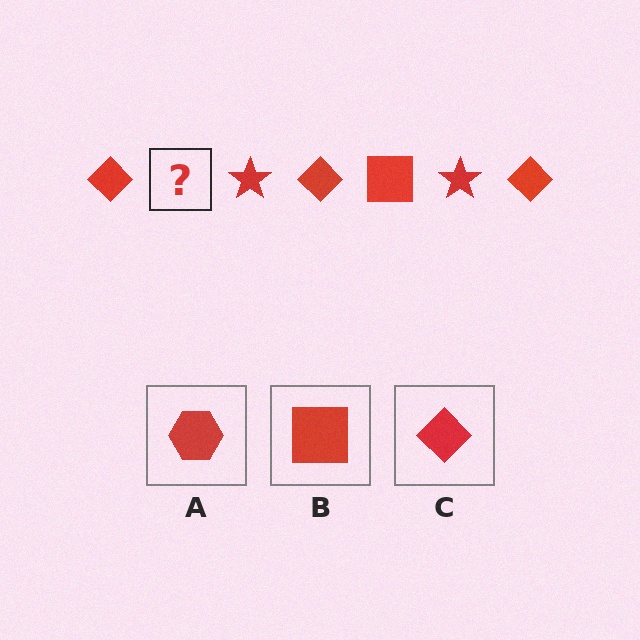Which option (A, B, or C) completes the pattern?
B.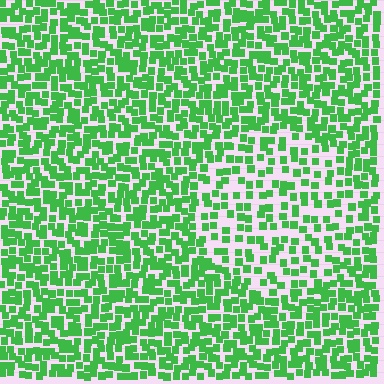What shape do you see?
I see a circle.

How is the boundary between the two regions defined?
The boundary is defined by a change in element density (approximately 1.8x ratio). All elements are the same color, size, and shape.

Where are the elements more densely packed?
The elements are more densely packed outside the circle boundary.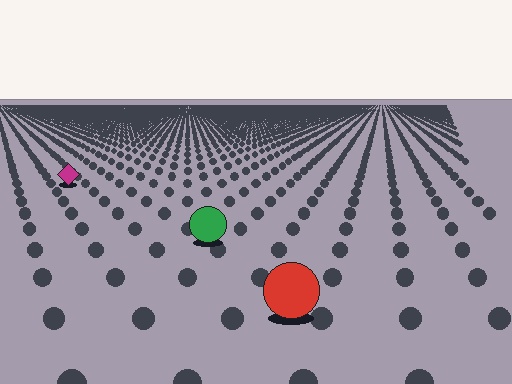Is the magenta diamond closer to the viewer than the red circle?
No. The red circle is closer — you can tell from the texture gradient: the ground texture is coarser near it.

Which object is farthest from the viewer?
The magenta diamond is farthest from the viewer. It appears smaller and the ground texture around it is denser.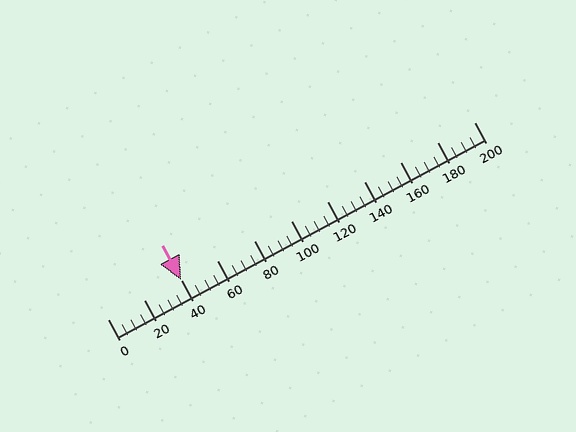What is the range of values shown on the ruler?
The ruler shows values from 0 to 200.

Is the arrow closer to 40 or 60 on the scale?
The arrow is closer to 40.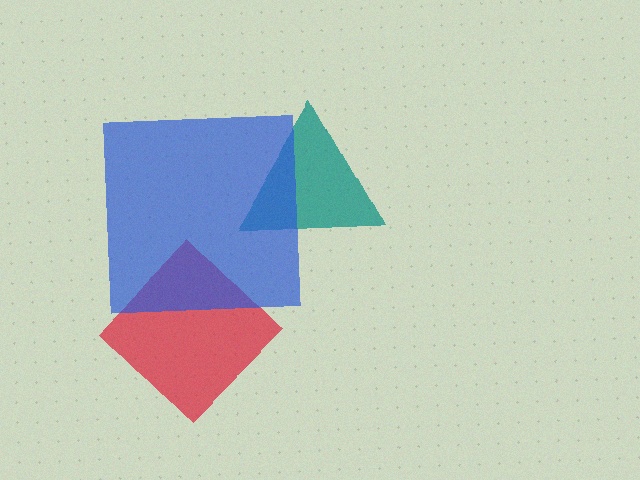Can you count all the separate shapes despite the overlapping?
Yes, there are 3 separate shapes.